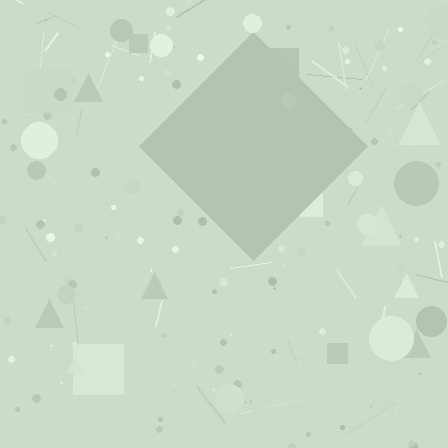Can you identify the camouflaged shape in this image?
The camouflaged shape is a diamond.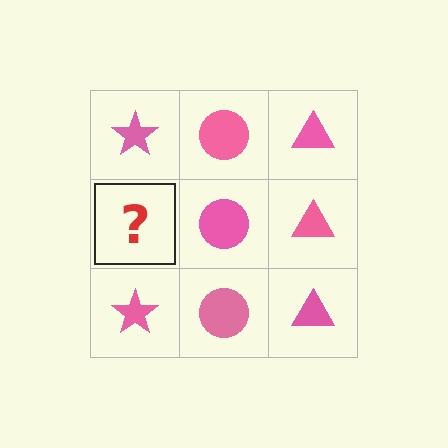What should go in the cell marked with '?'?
The missing cell should contain a pink star.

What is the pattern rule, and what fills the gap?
The rule is that each column has a consistent shape. The gap should be filled with a pink star.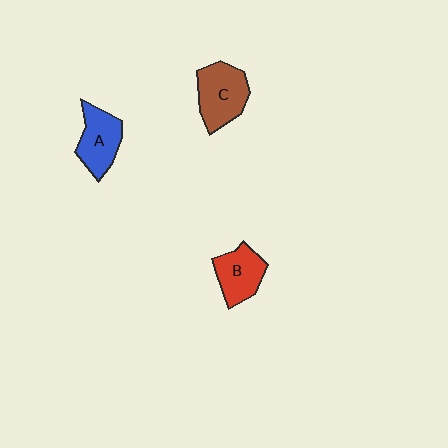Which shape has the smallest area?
Shape B (red).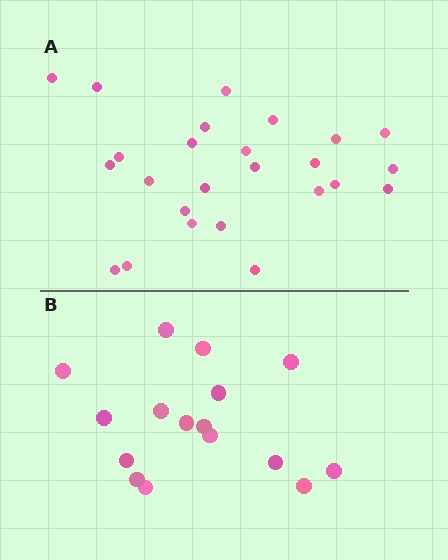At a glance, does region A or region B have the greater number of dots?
Region A (the top region) has more dots.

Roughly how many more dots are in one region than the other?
Region A has roughly 8 or so more dots than region B.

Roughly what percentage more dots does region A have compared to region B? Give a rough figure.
About 55% more.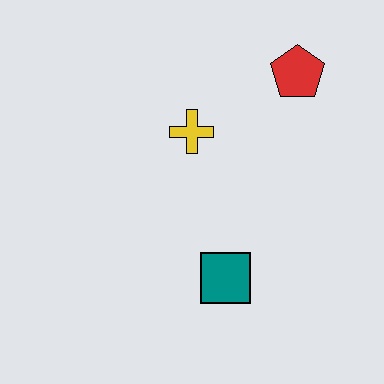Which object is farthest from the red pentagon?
The teal square is farthest from the red pentagon.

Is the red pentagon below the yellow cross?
No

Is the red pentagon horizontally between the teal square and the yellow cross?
No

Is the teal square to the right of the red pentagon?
No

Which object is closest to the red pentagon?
The yellow cross is closest to the red pentagon.